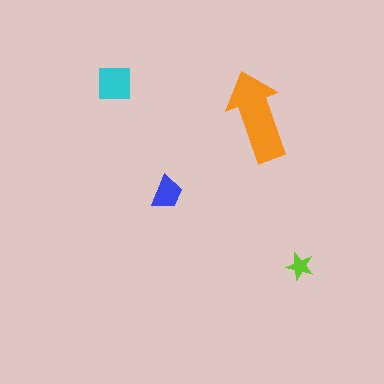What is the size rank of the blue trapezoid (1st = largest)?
3rd.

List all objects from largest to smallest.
The orange arrow, the cyan square, the blue trapezoid, the lime star.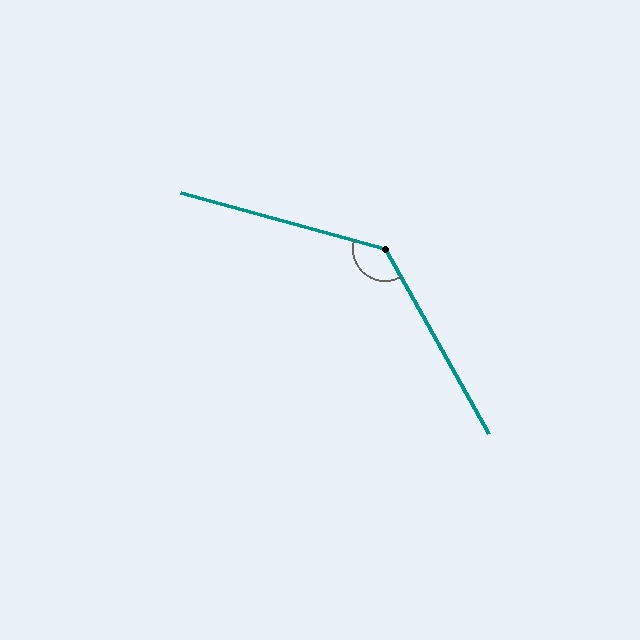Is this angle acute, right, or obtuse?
It is obtuse.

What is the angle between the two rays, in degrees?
Approximately 134 degrees.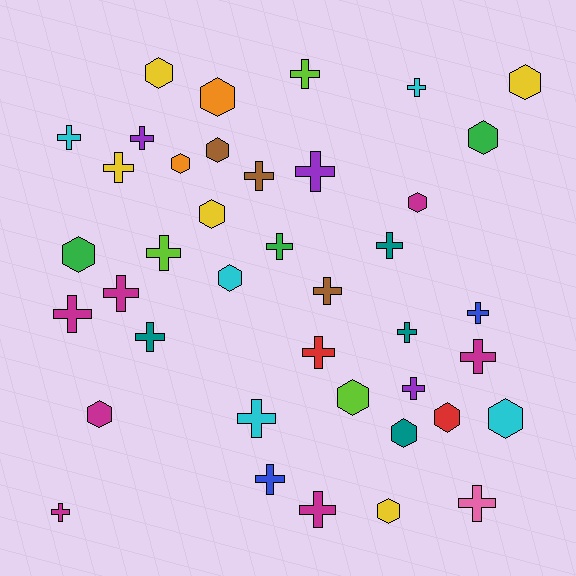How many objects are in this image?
There are 40 objects.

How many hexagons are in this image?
There are 16 hexagons.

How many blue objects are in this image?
There are 2 blue objects.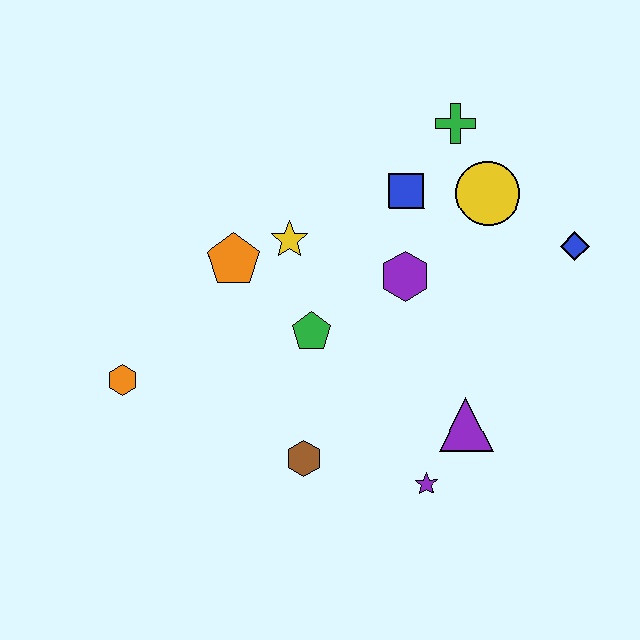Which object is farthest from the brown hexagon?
The green cross is farthest from the brown hexagon.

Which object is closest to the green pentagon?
The yellow star is closest to the green pentagon.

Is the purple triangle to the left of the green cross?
No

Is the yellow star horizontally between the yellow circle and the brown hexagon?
No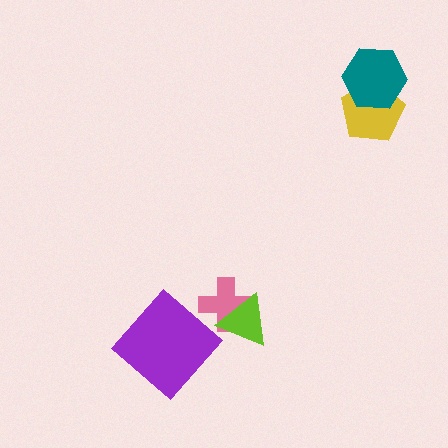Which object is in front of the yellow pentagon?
The teal hexagon is in front of the yellow pentagon.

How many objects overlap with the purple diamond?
0 objects overlap with the purple diamond.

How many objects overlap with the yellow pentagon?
1 object overlaps with the yellow pentagon.